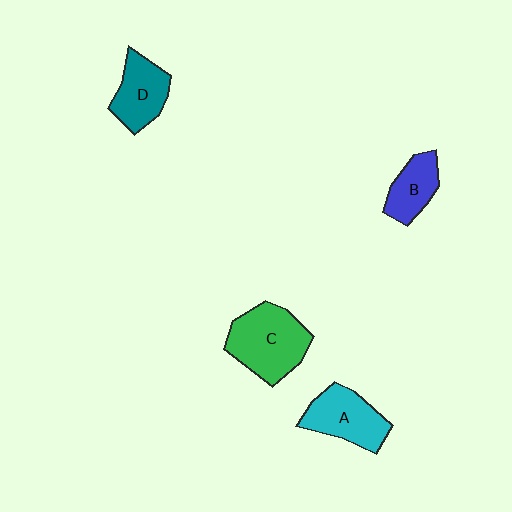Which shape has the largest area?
Shape C (green).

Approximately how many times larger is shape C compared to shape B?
Approximately 1.8 times.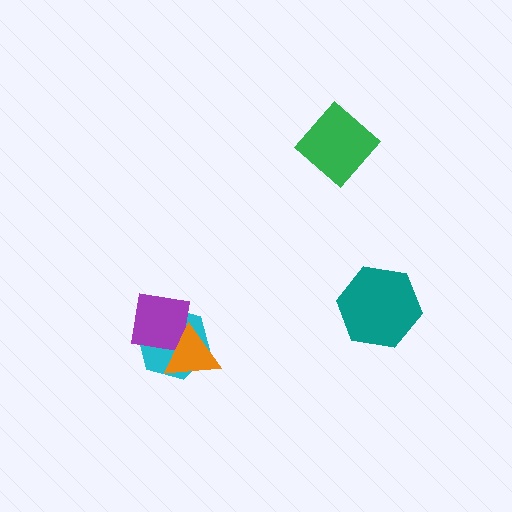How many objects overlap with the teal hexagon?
0 objects overlap with the teal hexagon.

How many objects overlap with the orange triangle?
2 objects overlap with the orange triangle.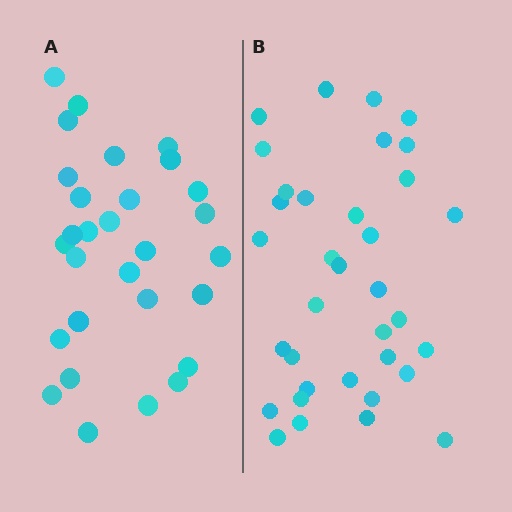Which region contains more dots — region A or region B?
Region B (the right region) has more dots.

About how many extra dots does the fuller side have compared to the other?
Region B has about 6 more dots than region A.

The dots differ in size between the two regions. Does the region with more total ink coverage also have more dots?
No. Region A has more total ink coverage because its dots are larger, but region B actually contains more individual dots. Total area can be misleading — the number of items is what matters here.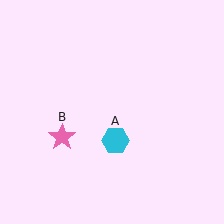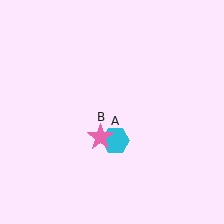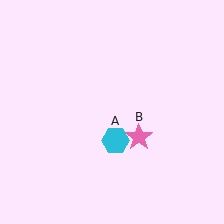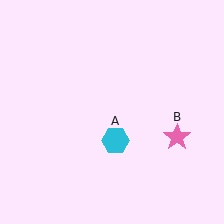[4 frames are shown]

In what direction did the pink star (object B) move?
The pink star (object B) moved right.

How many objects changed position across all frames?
1 object changed position: pink star (object B).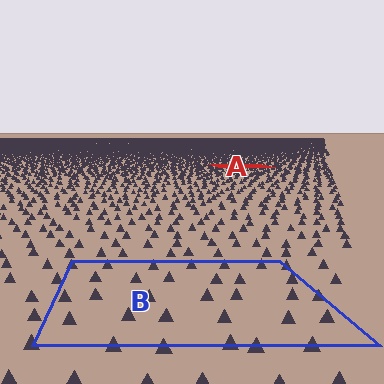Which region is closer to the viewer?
Region B is closer. The texture elements there are larger and more spread out.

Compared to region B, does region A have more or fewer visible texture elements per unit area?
Region A has more texture elements per unit area — they are packed more densely because it is farther away.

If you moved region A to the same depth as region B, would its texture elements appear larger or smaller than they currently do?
They would appear larger. At a closer depth, the same texture elements are projected at a bigger on-screen size.